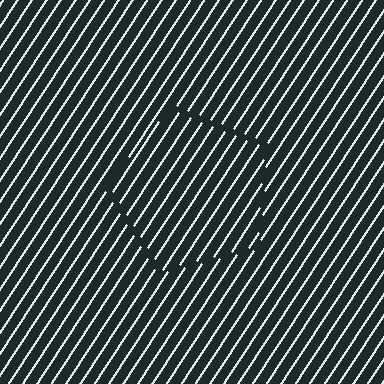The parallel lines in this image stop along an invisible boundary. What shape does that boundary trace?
An illusory pentagon. The interior of the shape contains the same grating, shifted by half a period — the contour is defined by the phase discontinuity where line-ends from the inner and outer gratings abut.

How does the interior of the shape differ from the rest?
The interior of the shape contains the same grating, shifted by half a period — the contour is defined by the phase discontinuity where line-ends from the inner and outer gratings abut.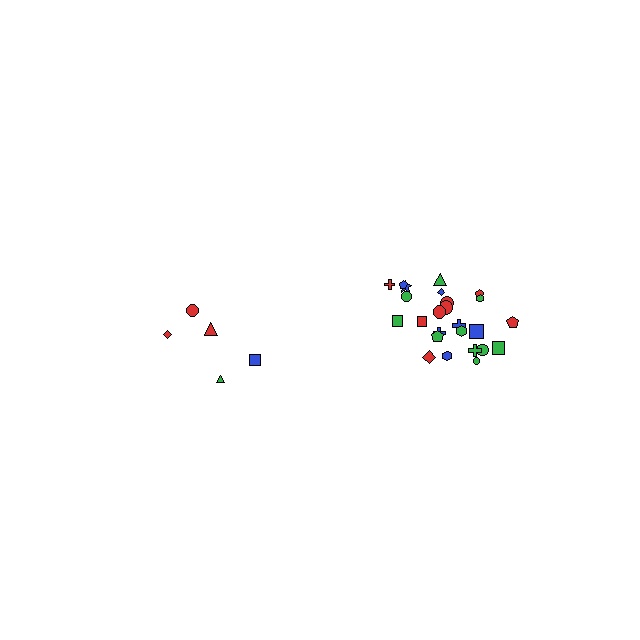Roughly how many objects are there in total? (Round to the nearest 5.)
Roughly 30 objects in total.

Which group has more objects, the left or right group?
The right group.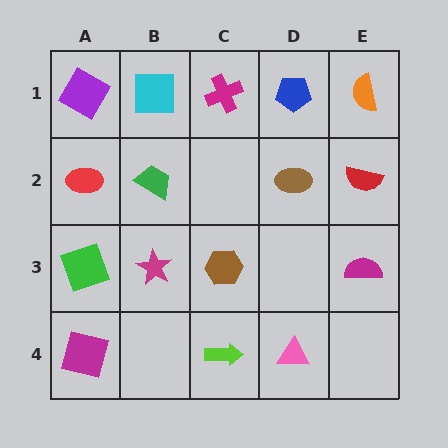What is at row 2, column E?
A red semicircle.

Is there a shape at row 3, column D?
No, that cell is empty.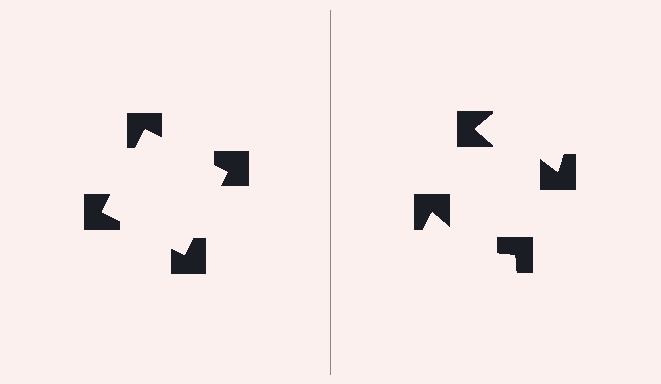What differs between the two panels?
The notched squares are positioned identically on both sides; only the wedge orientations differ. On the left they align to a square; on the right they are misaligned.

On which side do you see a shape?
An illusory square appears on the left side. On the right side the wedge cuts are rotated, so no coherent shape forms.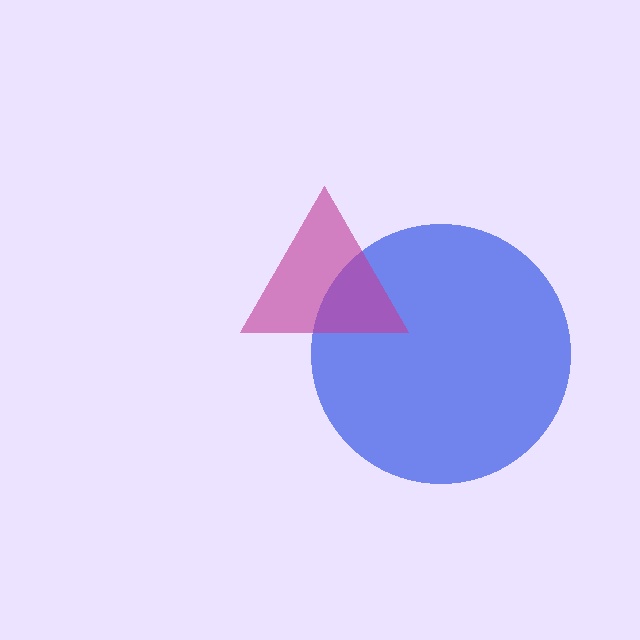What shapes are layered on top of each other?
The layered shapes are: a blue circle, a magenta triangle.